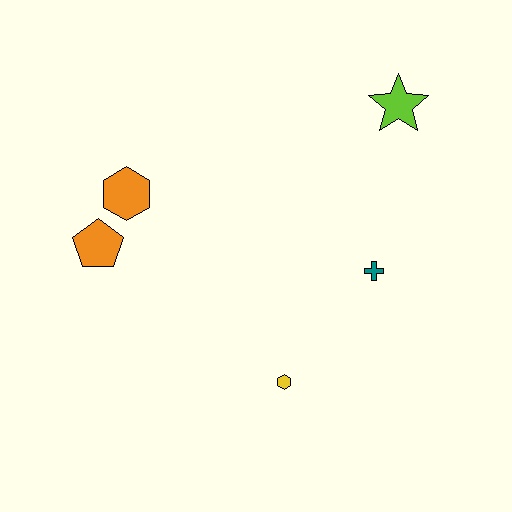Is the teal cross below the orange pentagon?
Yes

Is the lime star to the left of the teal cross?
No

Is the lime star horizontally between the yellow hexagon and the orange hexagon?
No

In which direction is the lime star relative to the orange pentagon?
The lime star is to the right of the orange pentagon.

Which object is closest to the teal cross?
The yellow hexagon is closest to the teal cross.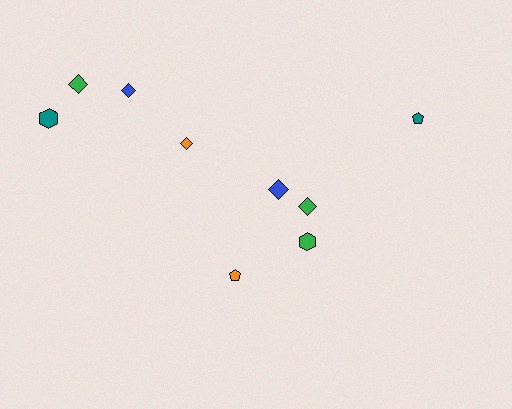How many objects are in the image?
There are 9 objects.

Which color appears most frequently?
Green, with 3 objects.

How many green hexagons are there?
There is 1 green hexagon.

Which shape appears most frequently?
Diamond, with 5 objects.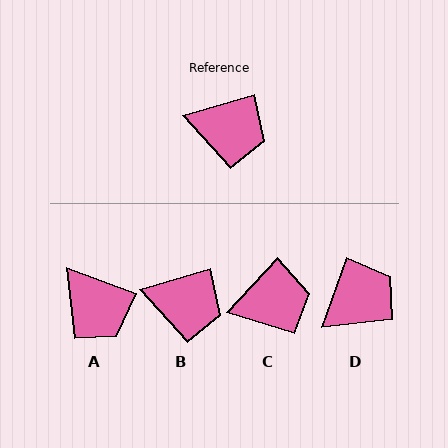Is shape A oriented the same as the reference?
No, it is off by about 37 degrees.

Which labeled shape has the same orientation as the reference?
B.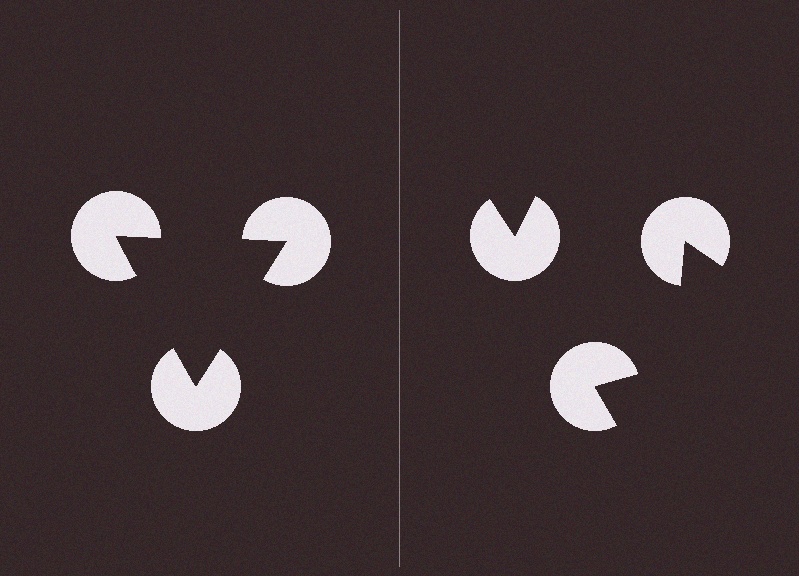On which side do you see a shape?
An illusory triangle appears on the left side. On the right side the wedge cuts are rotated, so no coherent shape forms.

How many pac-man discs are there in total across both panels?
6 — 3 on each side.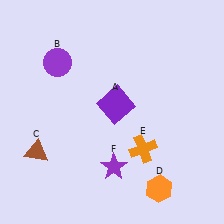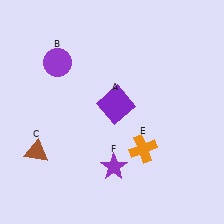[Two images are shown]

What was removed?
The orange hexagon (D) was removed in Image 2.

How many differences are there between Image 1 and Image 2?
There is 1 difference between the two images.